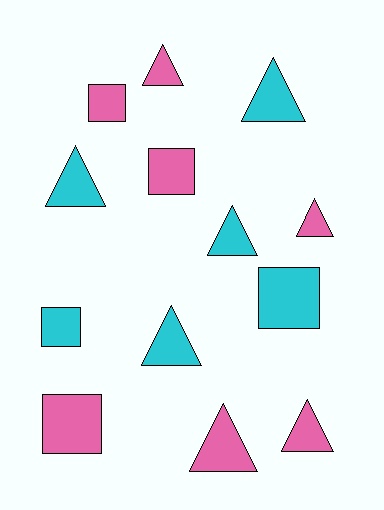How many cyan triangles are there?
There are 4 cyan triangles.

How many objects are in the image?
There are 13 objects.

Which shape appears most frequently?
Triangle, with 8 objects.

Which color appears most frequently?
Pink, with 7 objects.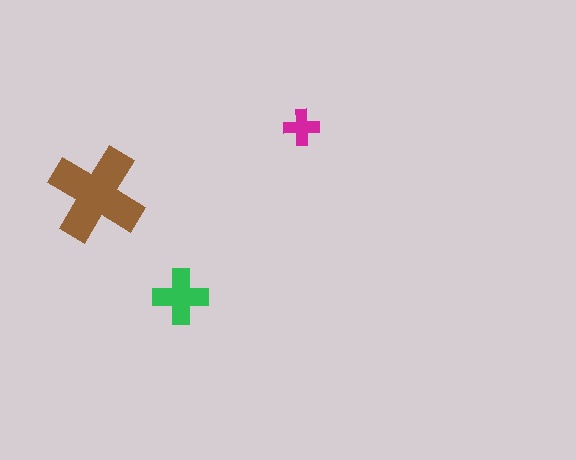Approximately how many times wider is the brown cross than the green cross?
About 1.5 times wider.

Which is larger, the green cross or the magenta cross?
The green one.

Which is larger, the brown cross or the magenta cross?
The brown one.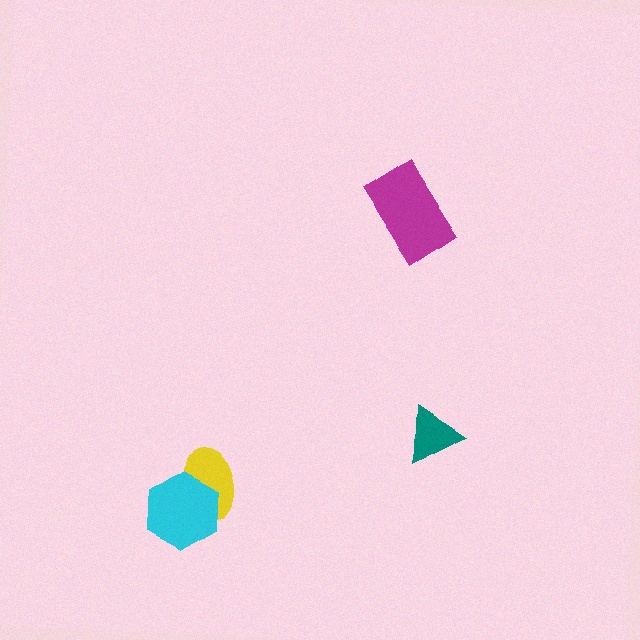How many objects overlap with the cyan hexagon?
1 object overlaps with the cyan hexagon.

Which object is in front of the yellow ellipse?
The cyan hexagon is in front of the yellow ellipse.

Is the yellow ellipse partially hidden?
Yes, it is partially covered by another shape.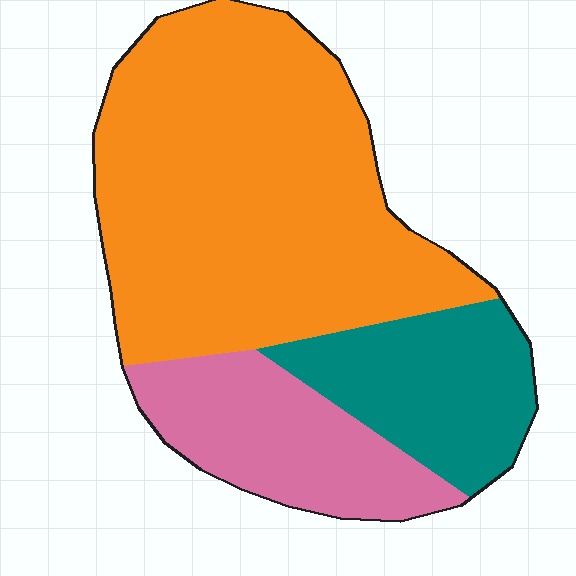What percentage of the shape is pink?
Pink covers about 20% of the shape.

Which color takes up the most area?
Orange, at roughly 60%.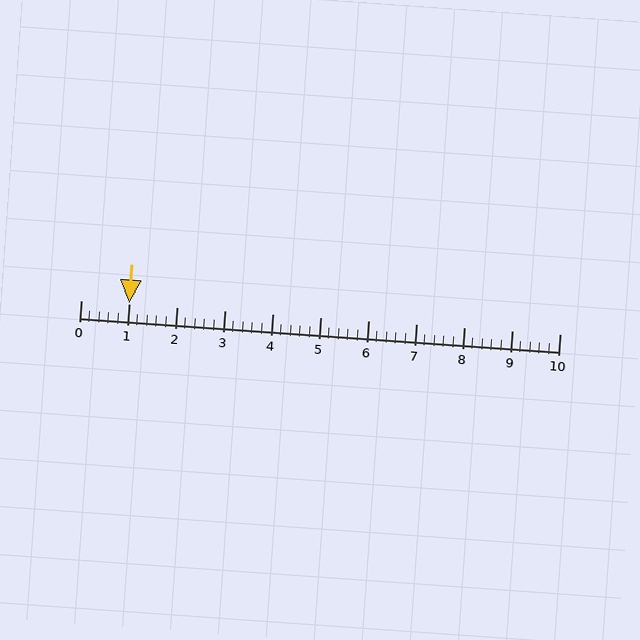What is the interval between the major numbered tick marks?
The major tick marks are spaced 1 units apart.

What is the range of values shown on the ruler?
The ruler shows values from 0 to 10.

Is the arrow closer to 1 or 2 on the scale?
The arrow is closer to 1.